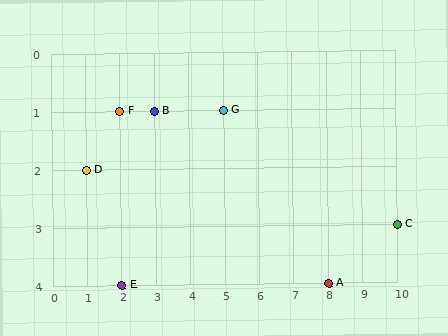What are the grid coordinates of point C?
Point C is at grid coordinates (10, 3).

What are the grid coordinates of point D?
Point D is at grid coordinates (1, 2).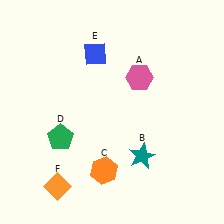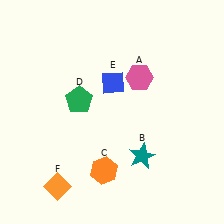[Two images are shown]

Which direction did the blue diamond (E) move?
The blue diamond (E) moved down.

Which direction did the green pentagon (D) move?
The green pentagon (D) moved up.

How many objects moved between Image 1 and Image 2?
2 objects moved between the two images.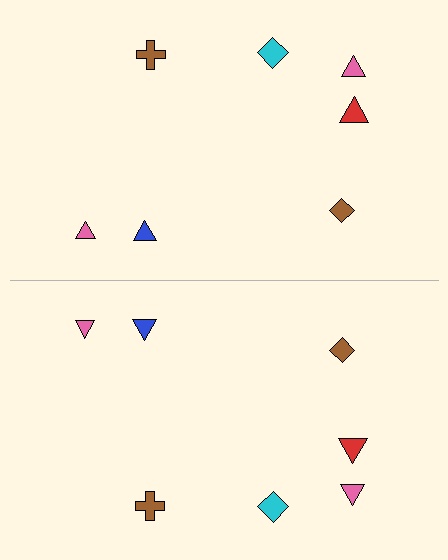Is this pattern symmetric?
Yes, this pattern has bilateral (reflection) symmetry.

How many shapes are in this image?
There are 14 shapes in this image.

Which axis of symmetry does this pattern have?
The pattern has a horizontal axis of symmetry running through the center of the image.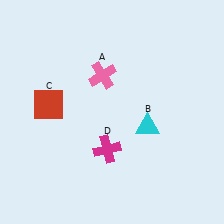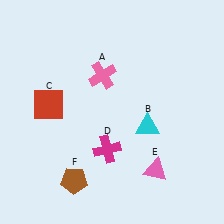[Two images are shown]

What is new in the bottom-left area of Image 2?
A brown pentagon (F) was added in the bottom-left area of Image 2.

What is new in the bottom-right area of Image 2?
A pink triangle (E) was added in the bottom-right area of Image 2.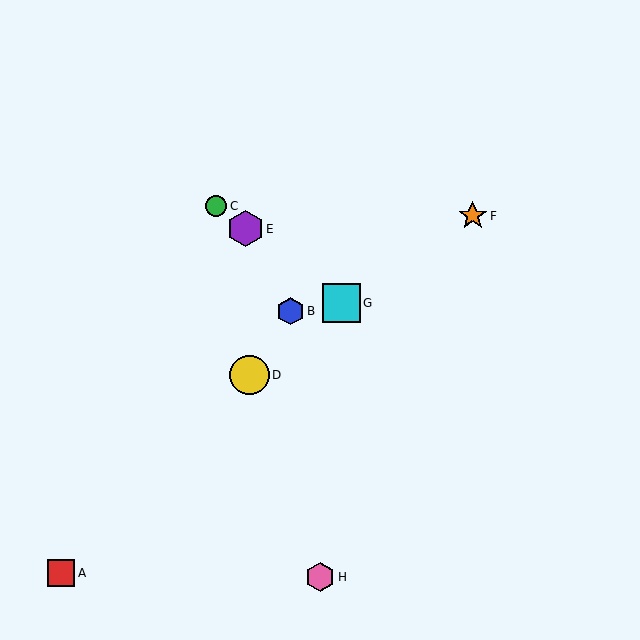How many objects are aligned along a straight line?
3 objects (C, E, G) are aligned along a straight line.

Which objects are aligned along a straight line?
Objects C, E, G are aligned along a straight line.